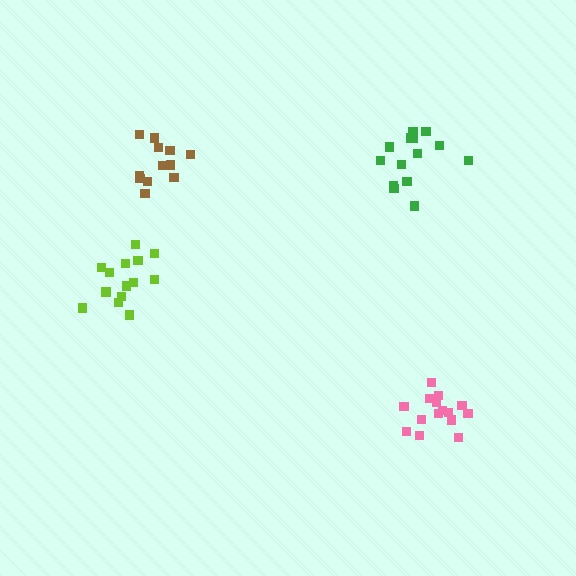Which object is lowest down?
The pink cluster is bottommost.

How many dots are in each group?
Group 1: 14 dots, Group 2: 12 dots, Group 3: 14 dots, Group 4: 15 dots (55 total).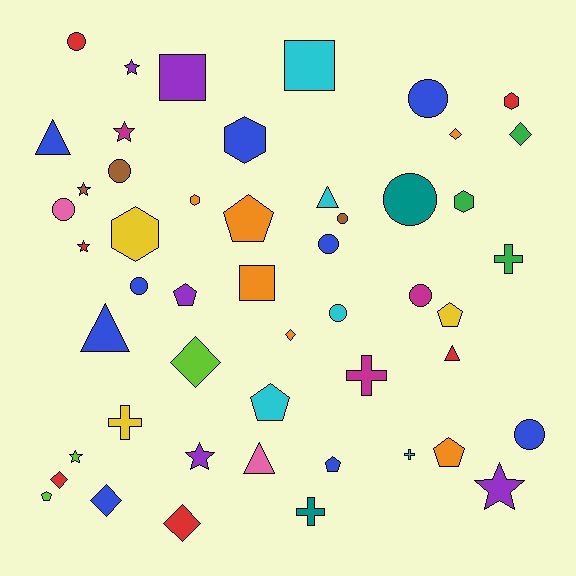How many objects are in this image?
There are 50 objects.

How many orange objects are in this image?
There are 6 orange objects.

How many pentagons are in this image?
There are 7 pentagons.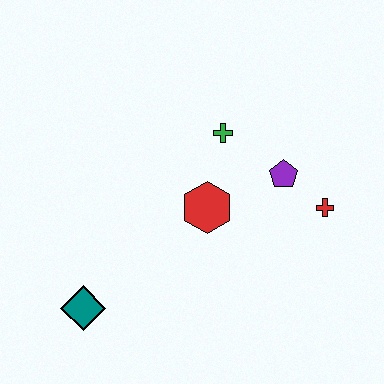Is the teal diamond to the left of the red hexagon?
Yes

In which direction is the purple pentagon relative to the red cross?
The purple pentagon is to the left of the red cross.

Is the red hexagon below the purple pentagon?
Yes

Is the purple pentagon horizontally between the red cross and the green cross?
Yes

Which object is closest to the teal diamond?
The red hexagon is closest to the teal diamond.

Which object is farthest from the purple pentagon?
The teal diamond is farthest from the purple pentagon.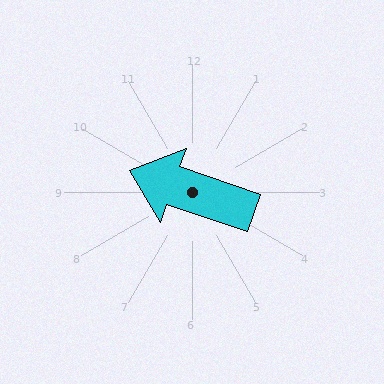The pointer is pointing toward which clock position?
Roughly 10 o'clock.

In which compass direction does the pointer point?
West.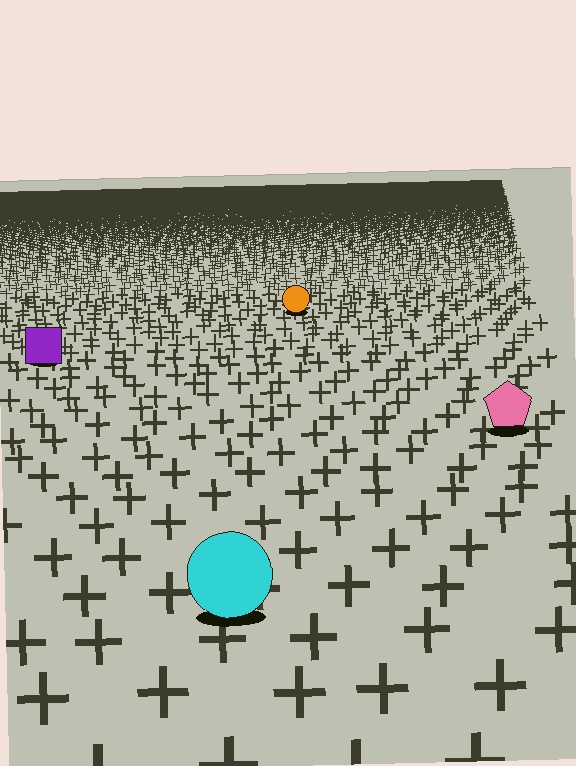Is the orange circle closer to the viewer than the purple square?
No. The purple square is closer — you can tell from the texture gradient: the ground texture is coarser near it.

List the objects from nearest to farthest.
From nearest to farthest: the cyan circle, the pink pentagon, the purple square, the orange circle.